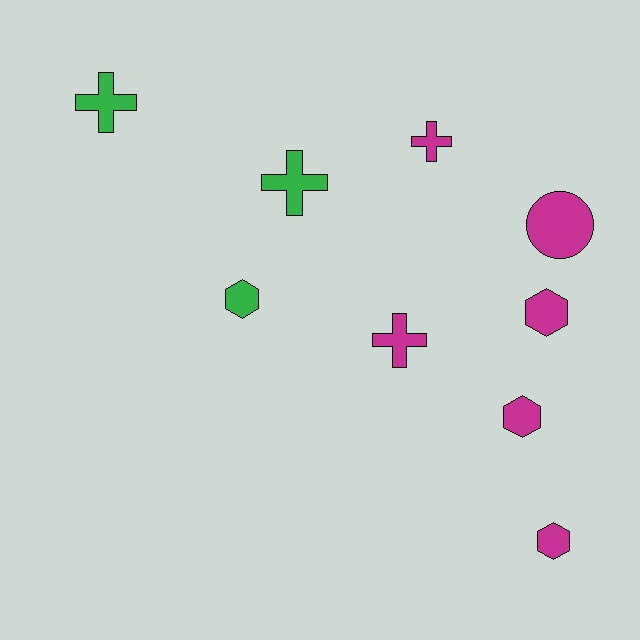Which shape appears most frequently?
Cross, with 4 objects.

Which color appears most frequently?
Magenta, with 6 objects.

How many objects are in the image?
There are 9 objects.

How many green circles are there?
There are no green circles.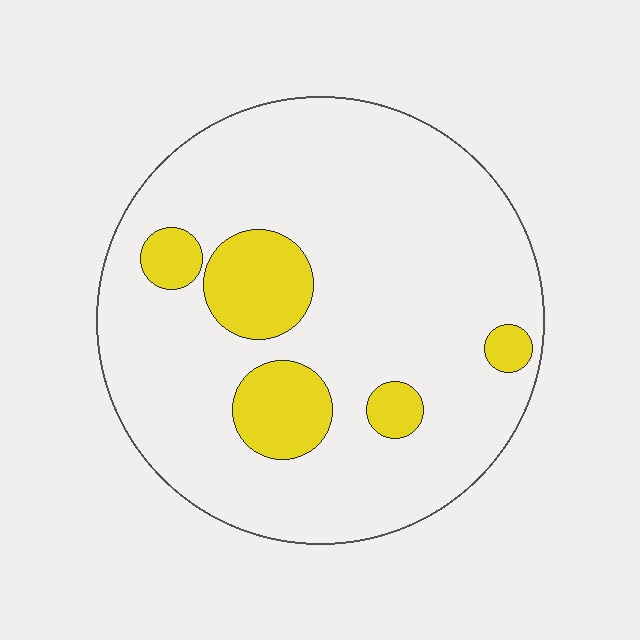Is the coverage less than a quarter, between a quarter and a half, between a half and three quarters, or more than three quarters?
Less than a quarter.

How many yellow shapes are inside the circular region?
5.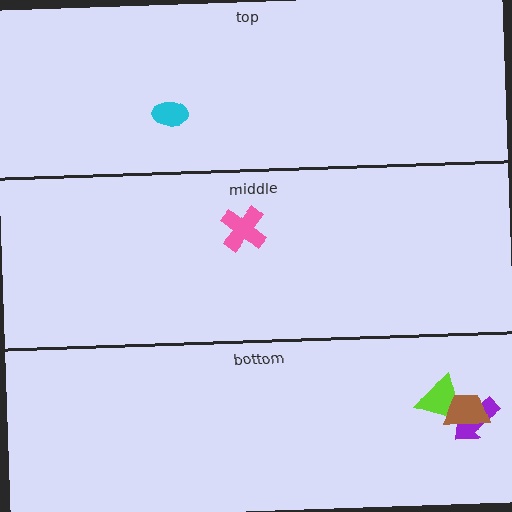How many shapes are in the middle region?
1.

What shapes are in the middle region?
The pink cross.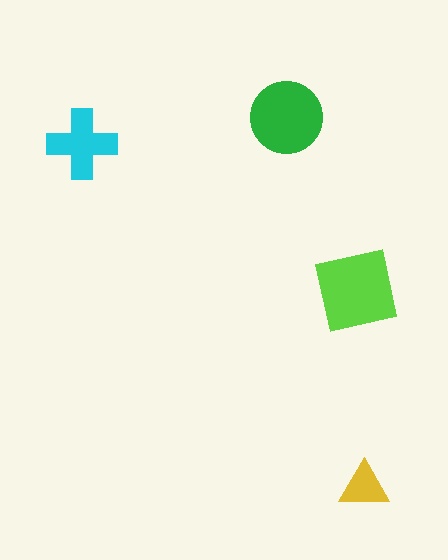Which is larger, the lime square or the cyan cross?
The lime square.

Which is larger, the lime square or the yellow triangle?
The lime square.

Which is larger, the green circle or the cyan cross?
The green circle.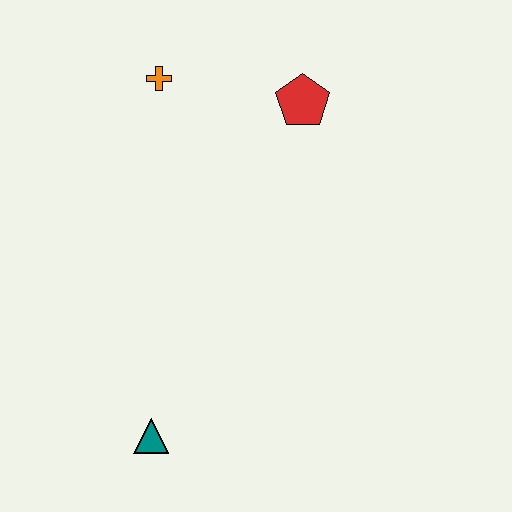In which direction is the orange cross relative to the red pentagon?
The orange cross is to the left of the red pentagon.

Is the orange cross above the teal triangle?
Yes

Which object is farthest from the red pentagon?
The teal triangle is farthest from the red pentagon.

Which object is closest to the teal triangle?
The orange cross is closest to the teal triangle.